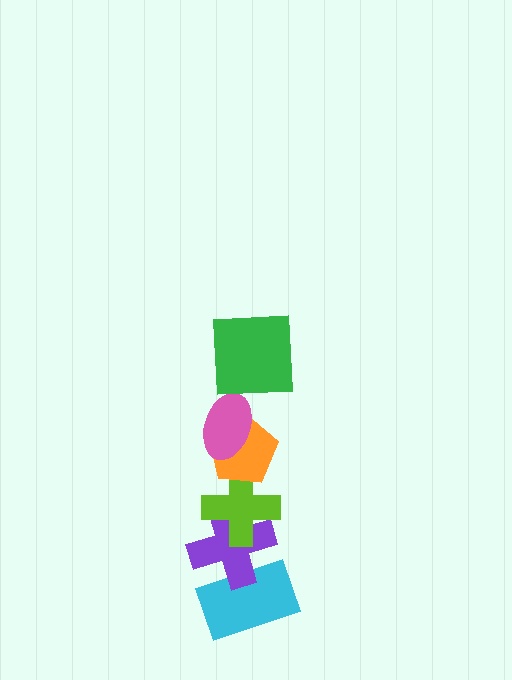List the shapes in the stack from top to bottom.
From top to bottom: the green square, the pink ellipse, the orange pentagon, the lime cross, the purple cross, the cyan rectangle.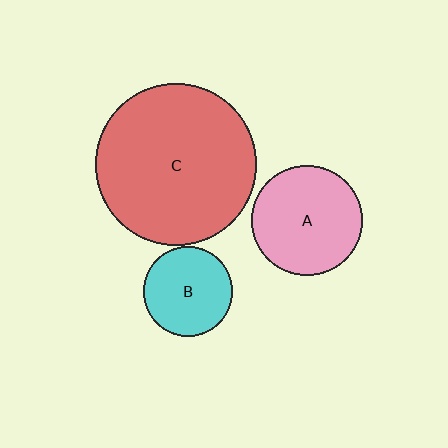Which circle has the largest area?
Circle C (red).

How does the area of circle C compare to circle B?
Approximately 3.2 times.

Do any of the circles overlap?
No, none of the circles overlap.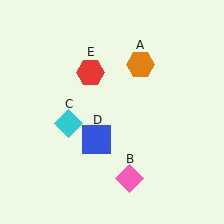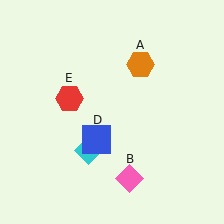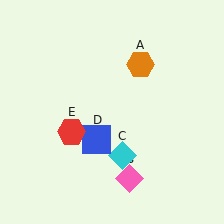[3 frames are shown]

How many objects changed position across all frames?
2 objects changed position: cyan diamond (object C), red hexagon (object E).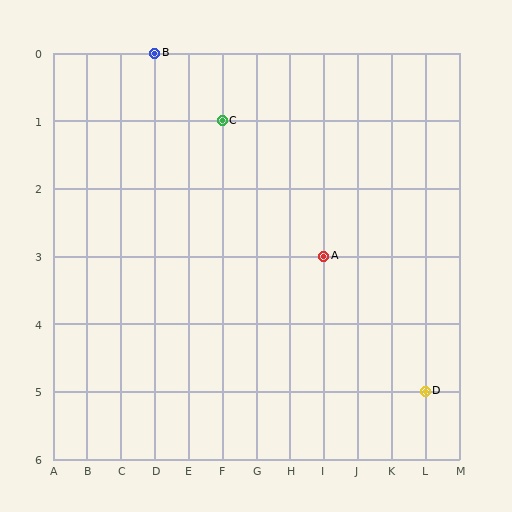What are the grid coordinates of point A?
Point A is at grid coordinates (I, 3).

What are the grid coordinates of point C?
Point C is at grid coordinates (F, 1).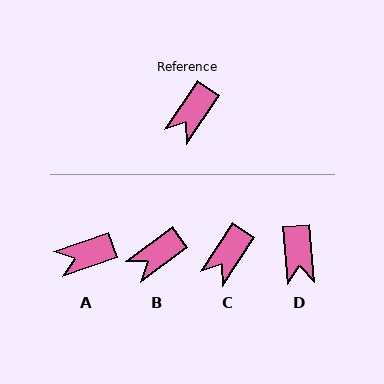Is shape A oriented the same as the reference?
No, it is off by about 38 degrees.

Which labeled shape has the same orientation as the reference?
C.